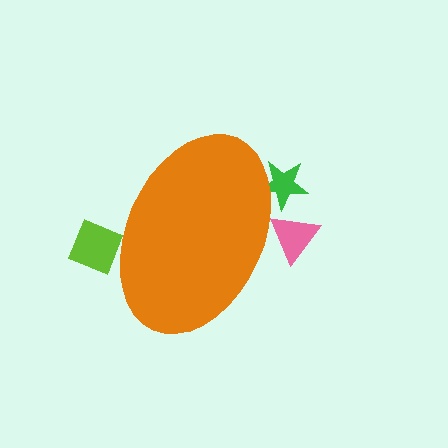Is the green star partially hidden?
Yes, the green star is partially hidden behind the orange ellipse.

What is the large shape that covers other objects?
An orange ellipse.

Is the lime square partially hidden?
Yes, the lime square is partially hidden behind the orange ellipse.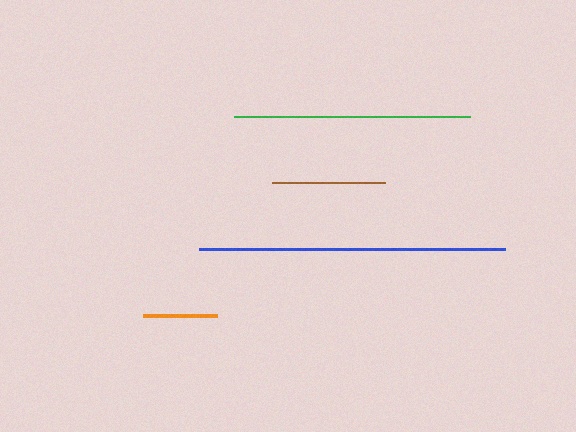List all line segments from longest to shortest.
From longest to shortest: blue, green, brown, orange.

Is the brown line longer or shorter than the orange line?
The brown line is longer than the orange line.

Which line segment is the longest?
The blue line is the longest at approximately 306 pixels.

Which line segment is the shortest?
The orange line is the shortest at approximately 74 pixels.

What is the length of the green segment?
The green segment is approximately 236 pixels long.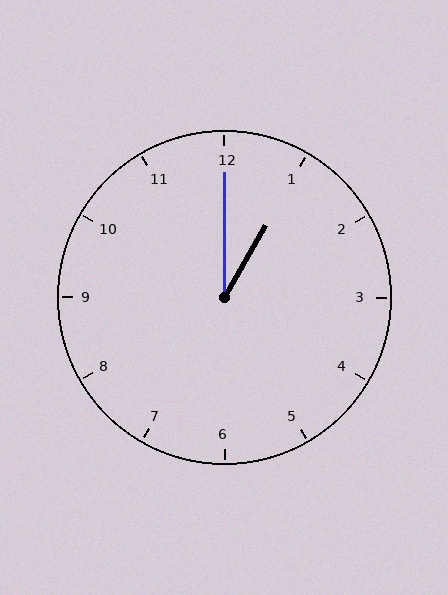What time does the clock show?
1:00.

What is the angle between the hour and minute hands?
Approximately 30 degrees.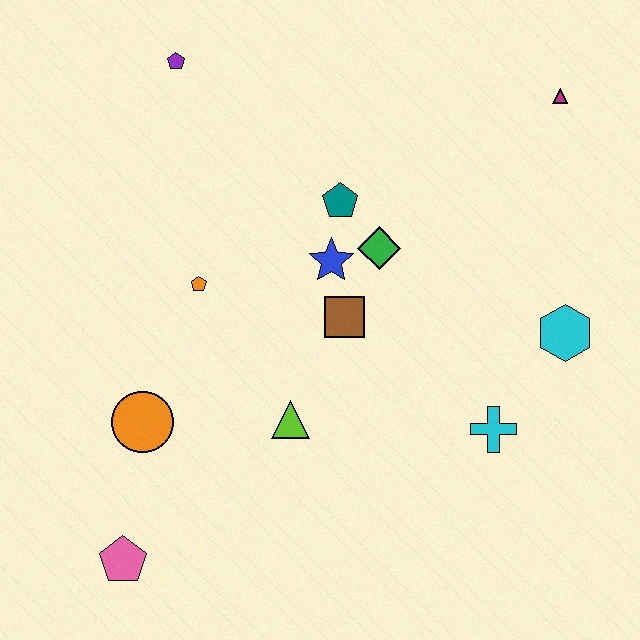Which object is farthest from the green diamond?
The pink pentagon is farthest from the green diamond.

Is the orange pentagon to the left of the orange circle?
No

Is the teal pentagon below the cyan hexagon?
No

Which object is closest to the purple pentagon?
The teal pentagon is closest to the purple pentagon.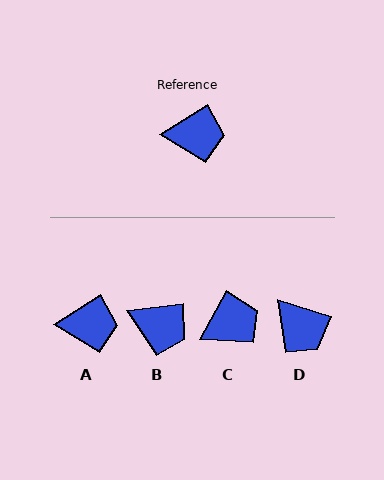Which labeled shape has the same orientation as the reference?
A.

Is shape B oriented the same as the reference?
No, it is off by about 26 degrees.